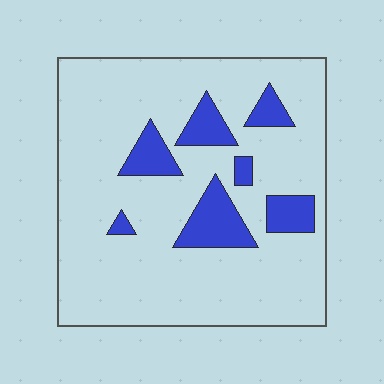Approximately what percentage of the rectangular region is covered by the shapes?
Approximately 15%.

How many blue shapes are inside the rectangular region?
7.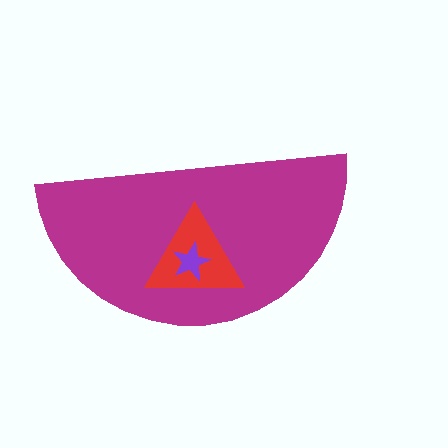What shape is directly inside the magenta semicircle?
The red triangle.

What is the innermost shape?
The purple star.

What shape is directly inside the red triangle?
The purple star.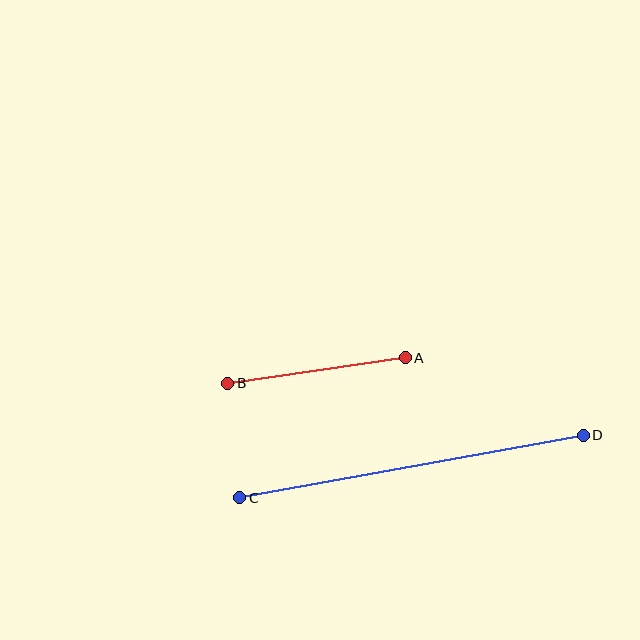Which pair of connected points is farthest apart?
Points C and D are farthest apart.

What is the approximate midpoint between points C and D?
The midpoint is at approximately (412, 466) pixels.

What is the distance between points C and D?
The distance is approximately 349 pixels.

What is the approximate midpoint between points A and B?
The midpoint is at approximately (317, 370) pixels.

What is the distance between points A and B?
The distance is approximately 179 pixels.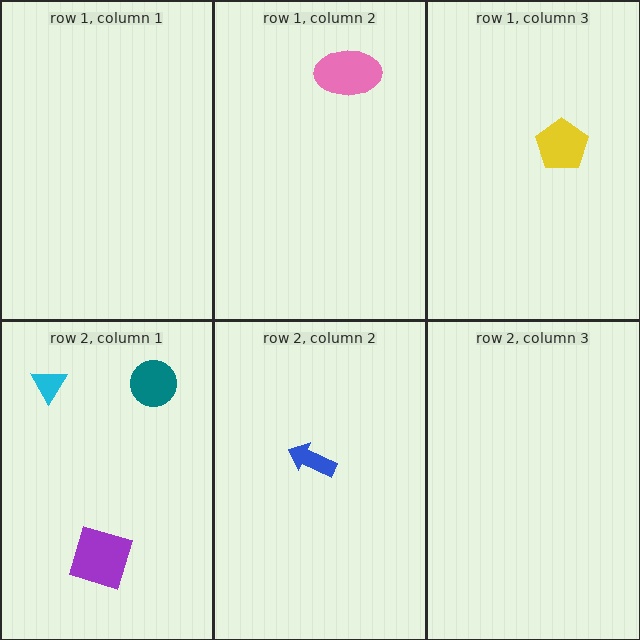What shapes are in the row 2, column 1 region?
The teal circle, the purple square, the cyan triangle.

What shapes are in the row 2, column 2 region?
The blue arrow.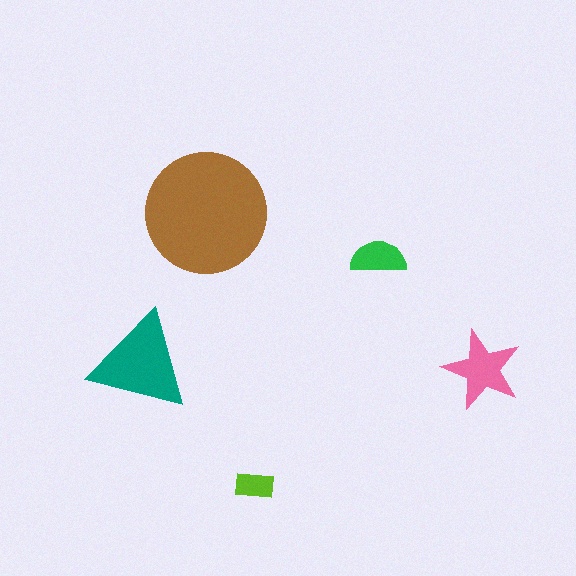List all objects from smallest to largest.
The lime rectangle, the green semicircle, the pink star, the teal triangle, the brown circle.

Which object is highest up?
The brown circle is topmost.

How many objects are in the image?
There are 5 objects in the image.